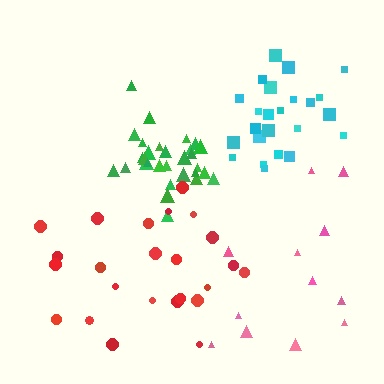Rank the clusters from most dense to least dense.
green, cyan, red, pink.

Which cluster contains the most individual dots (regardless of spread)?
Green (30).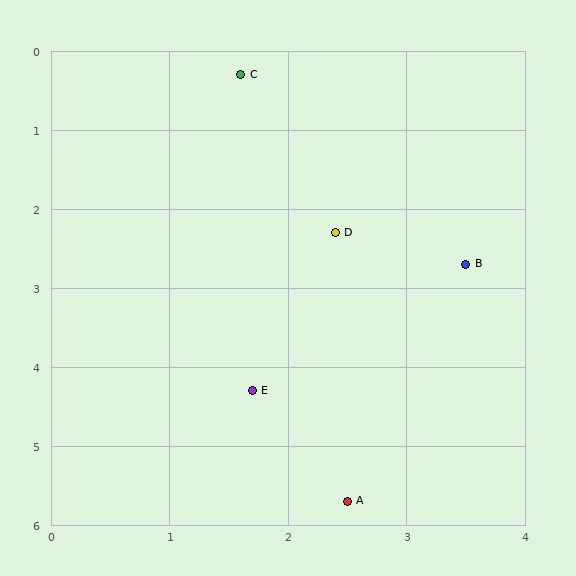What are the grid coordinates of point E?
Point E is at approximately (1.7, 4.3).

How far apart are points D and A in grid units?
Points D and A are about 3.4 grid units apart.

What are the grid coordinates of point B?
Point B is at approximately (3.5, 2.7).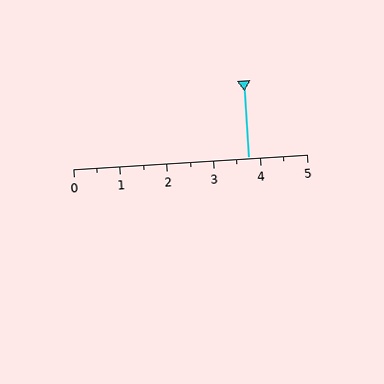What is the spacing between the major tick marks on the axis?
The major ticks are spaced 1 apart.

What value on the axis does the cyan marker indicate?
The marker indicates approximately 3.8.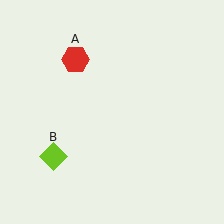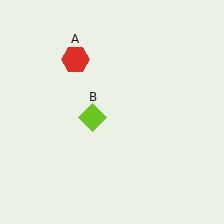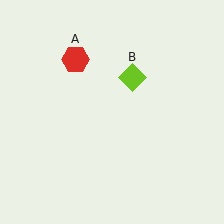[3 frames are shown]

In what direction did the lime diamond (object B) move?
The lime diamond (object B) moved up and to the right.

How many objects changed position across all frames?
1 object changed position: lime diamond (object B).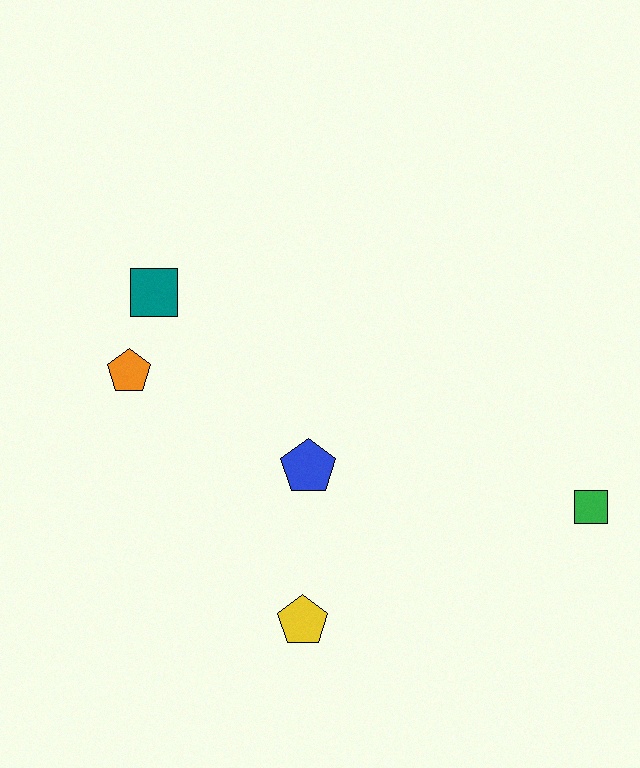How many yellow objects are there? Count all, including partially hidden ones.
There is 1 yellow object.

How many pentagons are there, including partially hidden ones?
There are 3 pentagons.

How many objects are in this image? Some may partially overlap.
There are 5 objects.